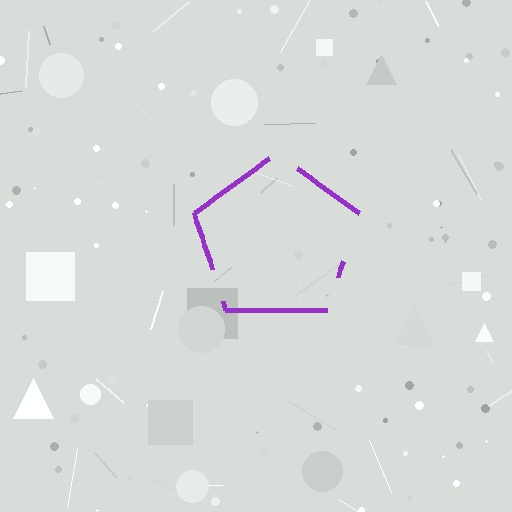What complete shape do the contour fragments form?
The contour fragments form a pentagon.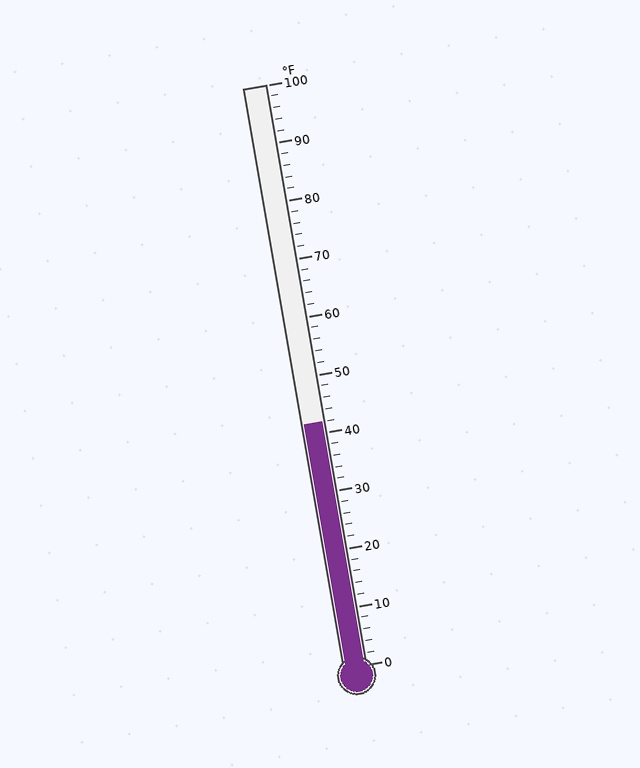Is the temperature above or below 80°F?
The temperature is below 80°F.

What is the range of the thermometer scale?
The thermometer scale ranges from 0°F to 100°F.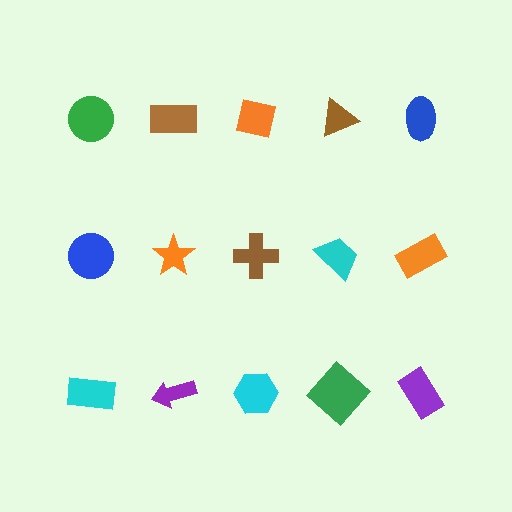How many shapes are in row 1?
5 shapes.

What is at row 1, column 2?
A brown rectangle.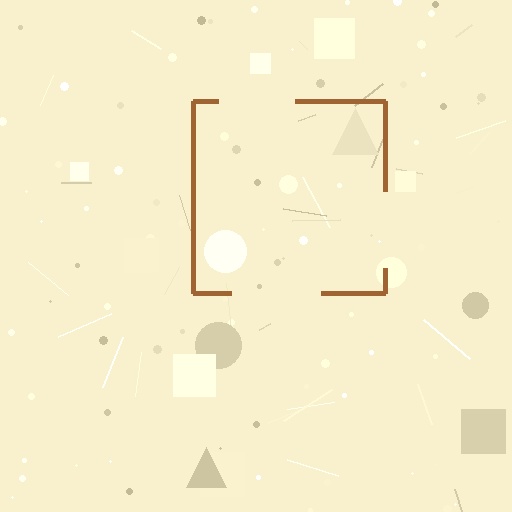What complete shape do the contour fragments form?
The contour fragments form a square.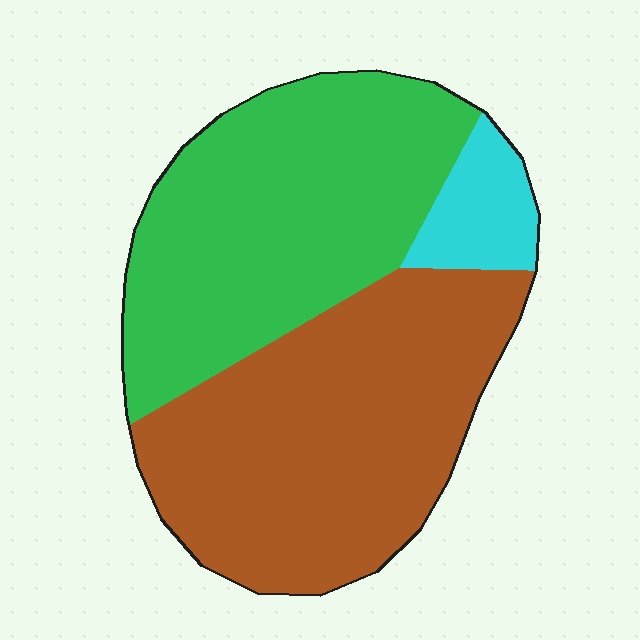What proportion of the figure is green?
Green takes up about two fifths (2/5) of the figure.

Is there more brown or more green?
Brown.